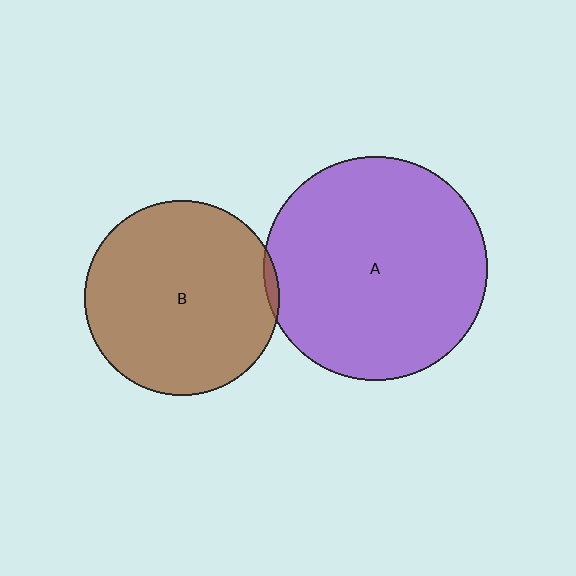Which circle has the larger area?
Circle A (purple).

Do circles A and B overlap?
Yes.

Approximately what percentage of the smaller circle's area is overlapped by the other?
Approximately 5%.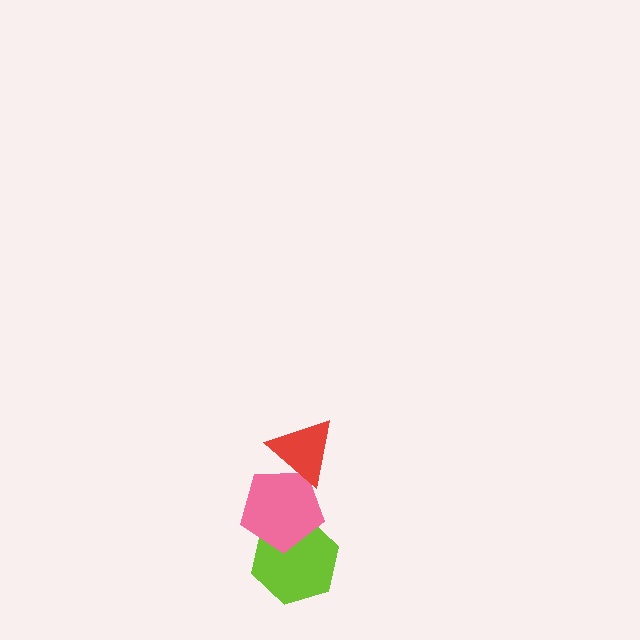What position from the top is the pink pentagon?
The pink pentagon is 2nd from the top.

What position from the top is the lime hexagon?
The lime hexagon is 3rd from the top.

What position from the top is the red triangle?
The red triangle is 1st from the top.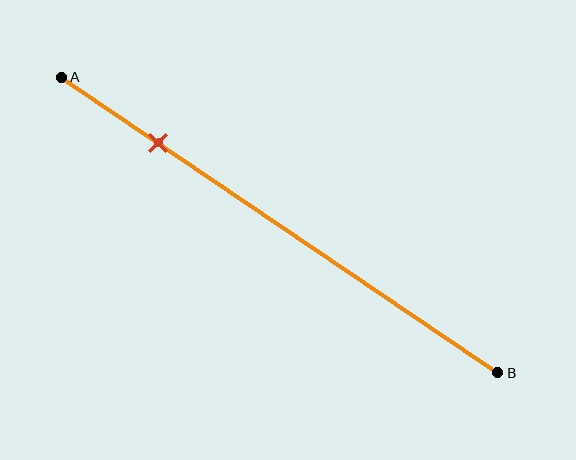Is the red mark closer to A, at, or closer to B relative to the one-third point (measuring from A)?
The red mark is closer to point A than the one-third point of segment AB.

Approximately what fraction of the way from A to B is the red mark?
The red mark is approximately 20% of the way from A to B.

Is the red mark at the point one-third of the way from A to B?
No, the mark is at about 20% from A, not at the 33% one-third point.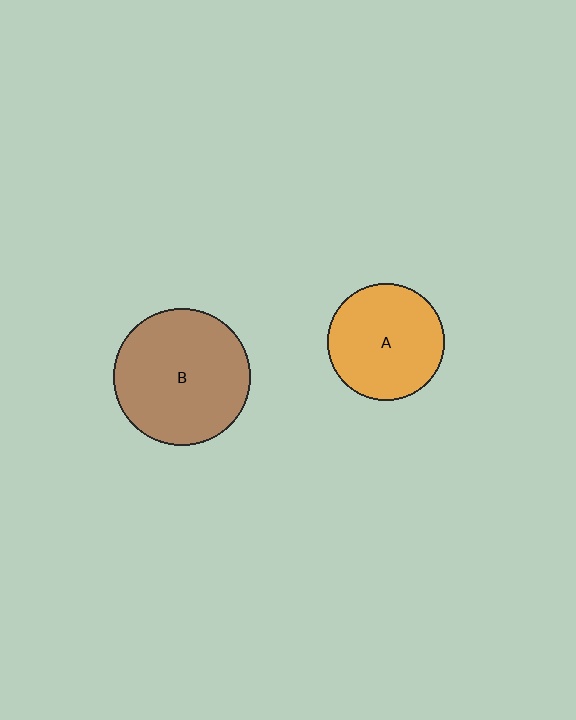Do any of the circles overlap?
No, none of the circles overlap.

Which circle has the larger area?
Circle B (brown).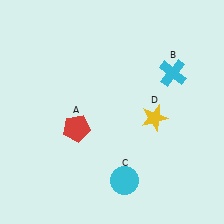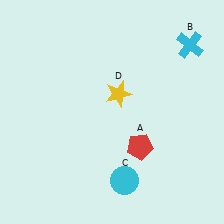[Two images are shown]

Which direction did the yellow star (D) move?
The yellow star (D) moved left.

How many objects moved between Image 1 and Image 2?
3 objects moved between the two images.